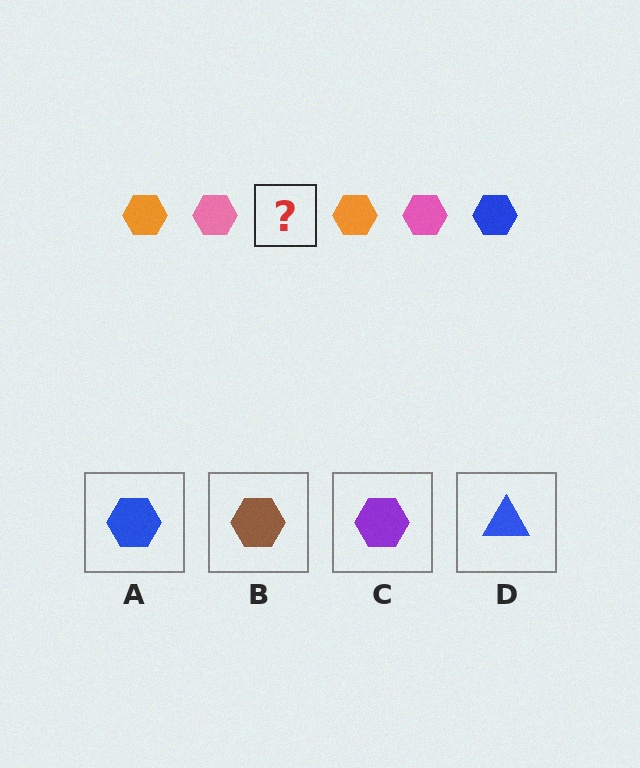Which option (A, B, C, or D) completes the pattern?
A.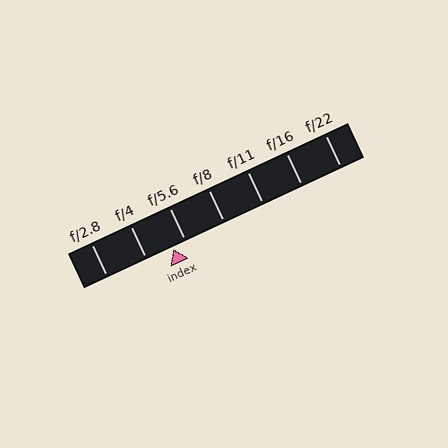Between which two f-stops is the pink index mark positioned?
The index mark is between f/4 and f/5.6.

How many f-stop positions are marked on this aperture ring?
There are 7 f-stop positions marked.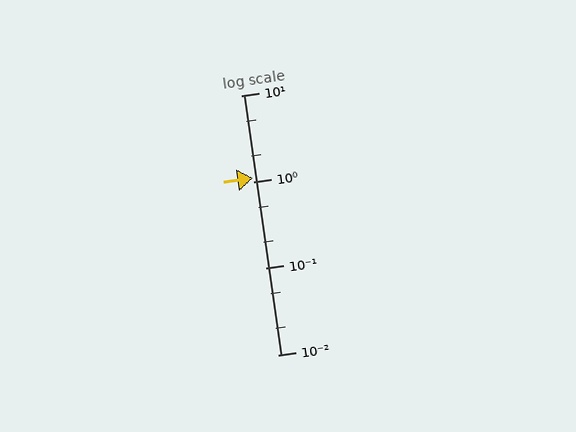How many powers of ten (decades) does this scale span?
The scale spans 3 decades, from 0.01 to 10.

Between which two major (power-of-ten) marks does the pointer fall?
The pointer is between 1 and 10.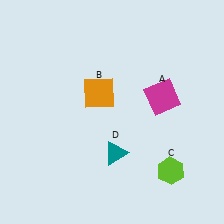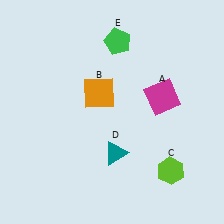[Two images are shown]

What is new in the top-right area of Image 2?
A green pentagon (E) was added in the top-right area of Image 2.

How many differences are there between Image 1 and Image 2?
There is 1 difference between the two images.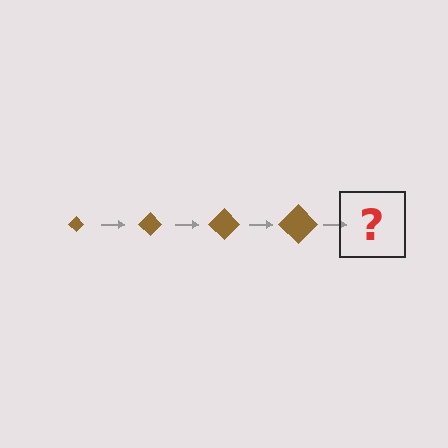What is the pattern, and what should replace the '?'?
The pattern is that the diamond gets progressively larger each step. The '?' should be a brown diamond, larger than the previous one.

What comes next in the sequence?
The next element should be a brown diamond, larger than the previous one.